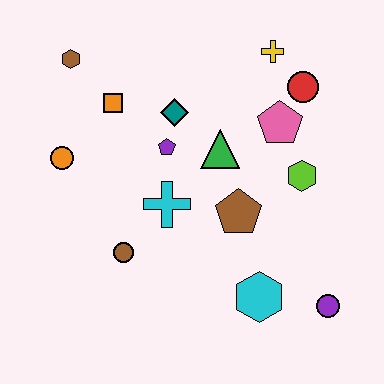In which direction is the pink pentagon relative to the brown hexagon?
The pink pentagon is to the right of the brown hexagon.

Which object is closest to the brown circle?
The cyan cross is closest to the brown circle.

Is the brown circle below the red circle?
Yes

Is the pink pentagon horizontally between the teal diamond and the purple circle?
Yes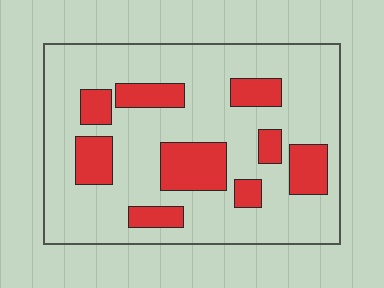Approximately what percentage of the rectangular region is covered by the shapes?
Approximately 25%.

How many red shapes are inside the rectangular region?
9.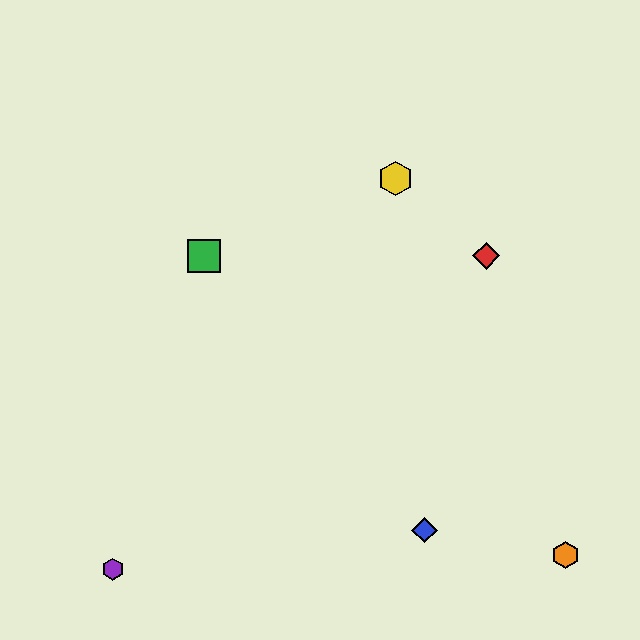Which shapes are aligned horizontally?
The red diamond, the green square are aligned horizontally.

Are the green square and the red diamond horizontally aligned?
Yes, both are at y≈256.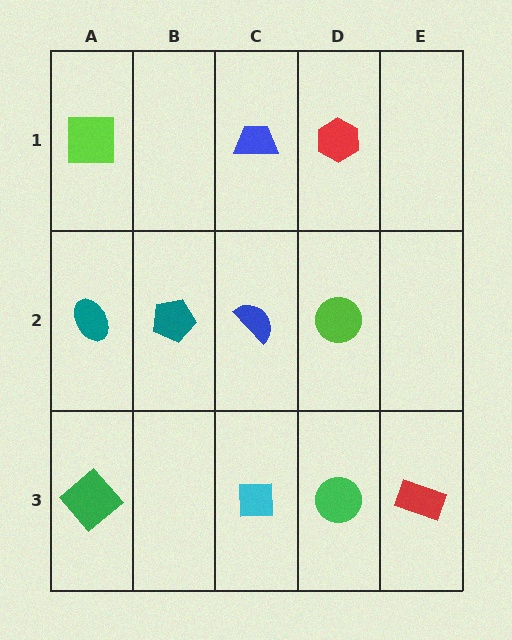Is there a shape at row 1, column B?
No, that cell is empty.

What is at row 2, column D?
A lime circle.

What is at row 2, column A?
A teal ellipse.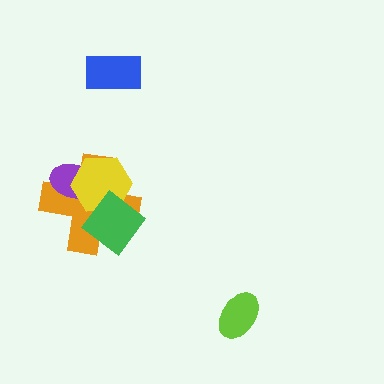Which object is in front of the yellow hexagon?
The green diamond is in front of the yellow hexagon.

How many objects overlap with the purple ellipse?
2 objects overlap with the purple ellipse.